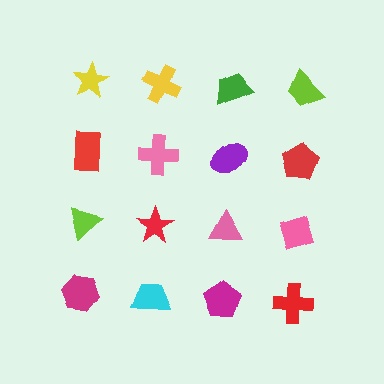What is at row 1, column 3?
A green trapezoid.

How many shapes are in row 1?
4 shapes.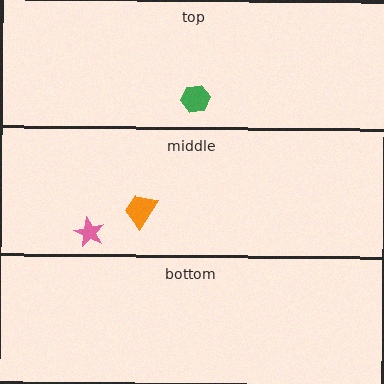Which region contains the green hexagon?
The top region.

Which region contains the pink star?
The middle region.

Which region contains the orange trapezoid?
The middle region.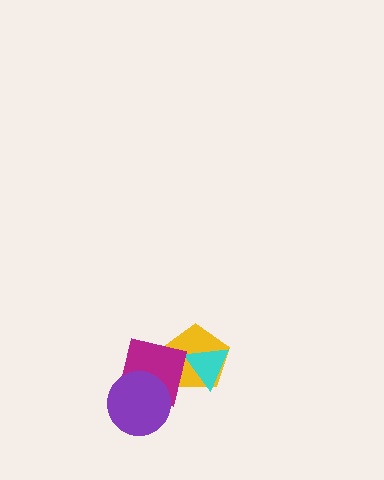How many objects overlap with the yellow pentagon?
2 objects overlap with the yellow pentagon.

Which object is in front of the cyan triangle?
The magenta square is in front of the cyan triangle.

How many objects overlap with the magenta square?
3 objects overlap with the magenta square.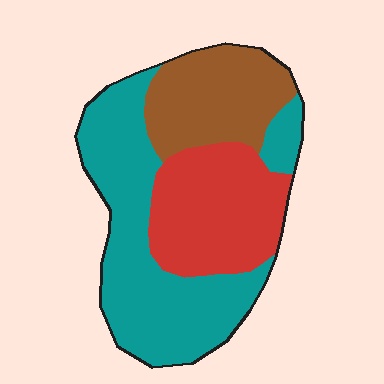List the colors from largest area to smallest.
From largest to smallest: teal, red, brown.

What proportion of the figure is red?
Red covers 29% of the figure.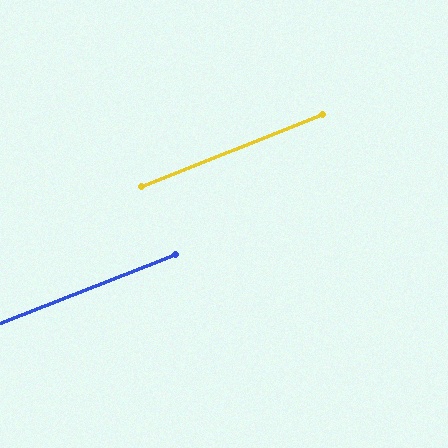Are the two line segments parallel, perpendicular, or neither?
Parallel — their directions differ by only 0.5°.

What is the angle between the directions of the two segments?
Approximately 0 degrees.